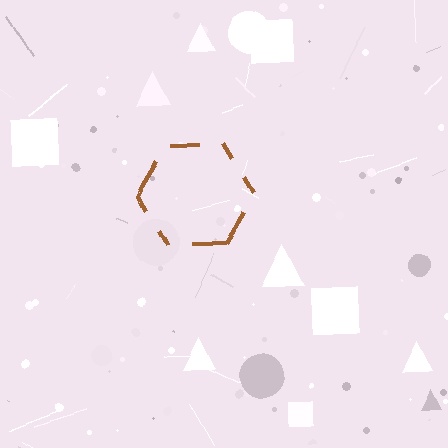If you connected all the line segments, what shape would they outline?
They would outline a hexagon.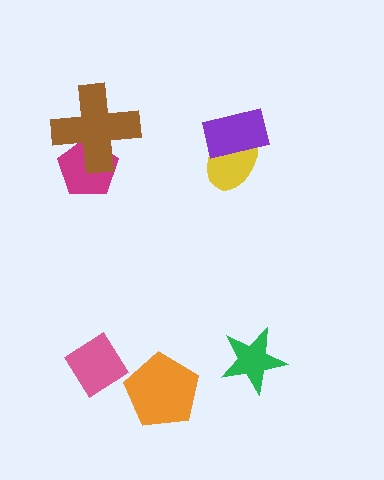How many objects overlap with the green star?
0 objects overlap with the green star.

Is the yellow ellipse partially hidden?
Yes, it is partially covered by another shape.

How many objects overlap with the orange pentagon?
0 objects overlap with the orange pentagon.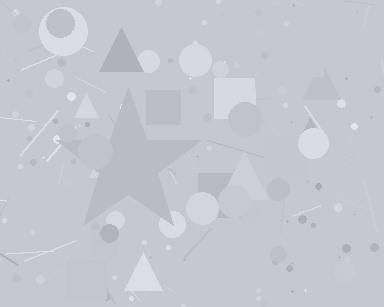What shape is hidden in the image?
A star is hidden in the image.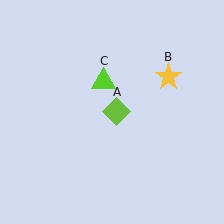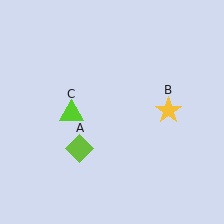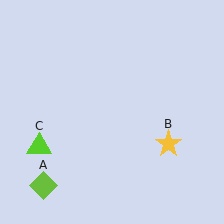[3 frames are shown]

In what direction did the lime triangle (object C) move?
The lime triangle (object C) moved down and to the left.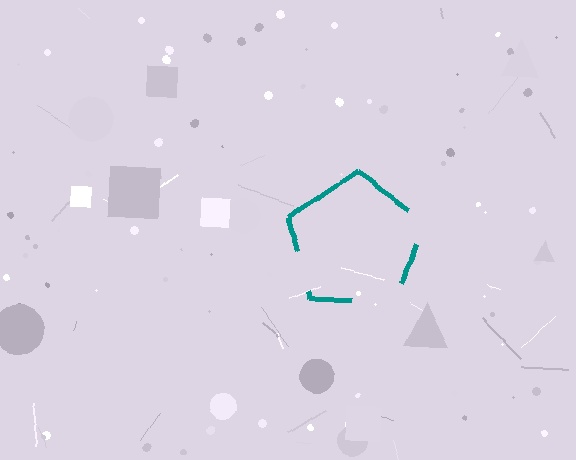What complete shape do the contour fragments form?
The contour fragments form a pentagon.